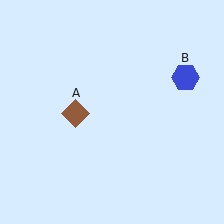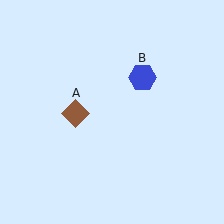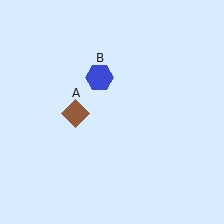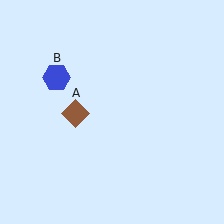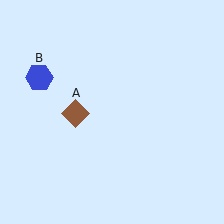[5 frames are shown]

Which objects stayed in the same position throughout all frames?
Brown diamond (object A) remained stationary.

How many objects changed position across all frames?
1 object changed position: blue hexagon (object B).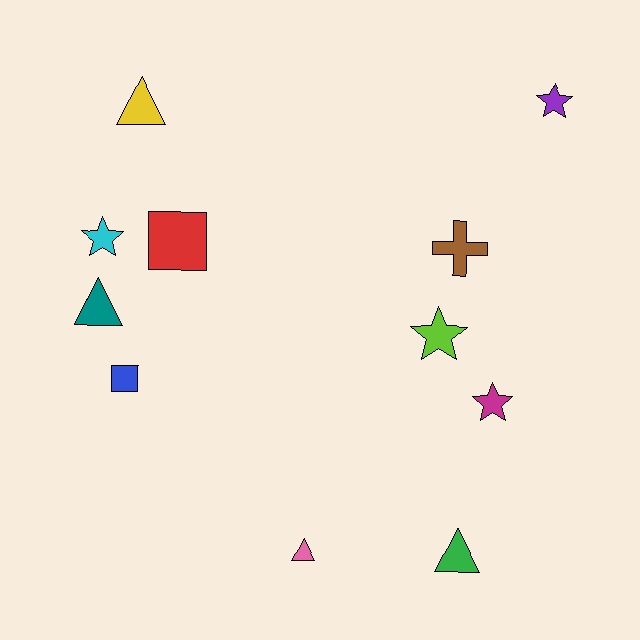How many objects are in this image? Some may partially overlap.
There are 11 objects.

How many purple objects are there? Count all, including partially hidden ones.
There is 1 purple object.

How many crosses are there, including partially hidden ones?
There is 1 cross.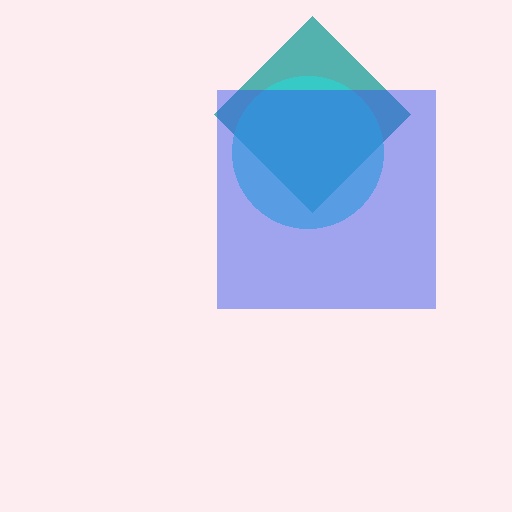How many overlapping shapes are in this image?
There are 3 overlapping shapes in the image.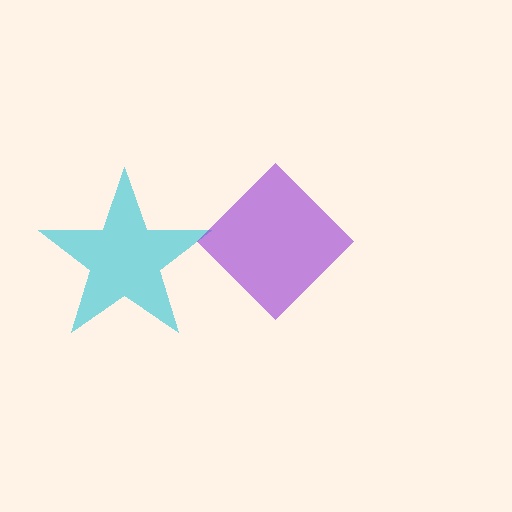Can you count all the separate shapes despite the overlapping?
Yes, there are 2 separate shapes.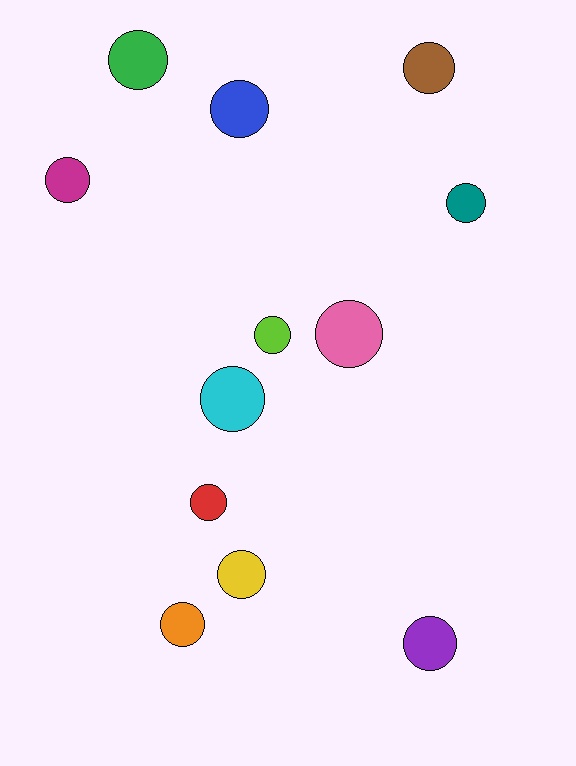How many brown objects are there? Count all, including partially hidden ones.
There is 1 brown object.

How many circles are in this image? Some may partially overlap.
There are 12 circles.